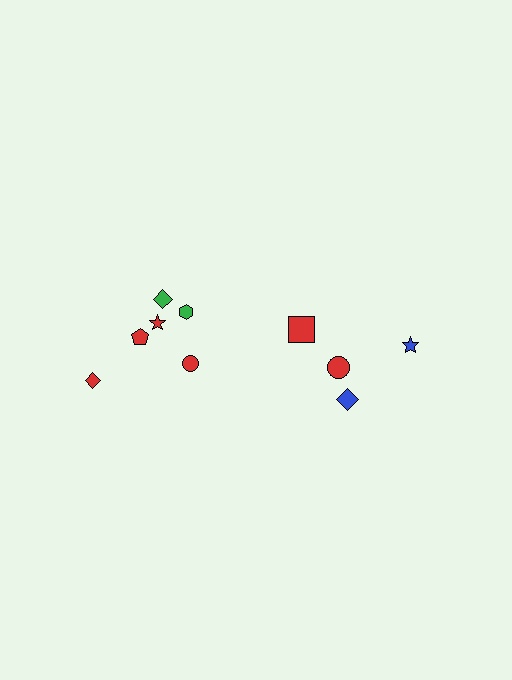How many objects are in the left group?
There are 6 objects.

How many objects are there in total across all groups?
There are 10 objects.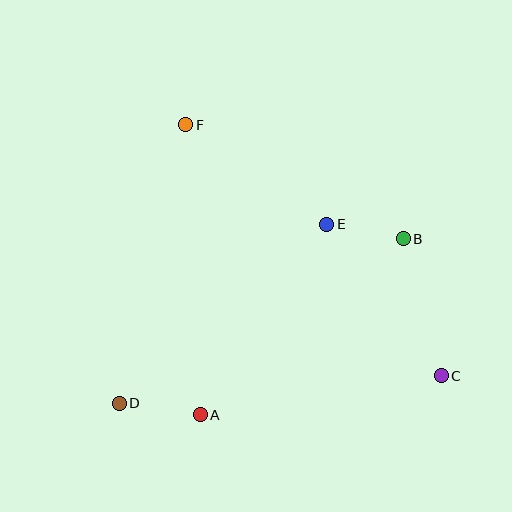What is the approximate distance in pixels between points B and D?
The distance between B and D is approximately 328 pixels.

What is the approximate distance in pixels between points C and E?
The distance between C and E is approximately 190 pixels.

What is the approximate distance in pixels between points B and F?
The distance between B and F is approximately 246 pixels.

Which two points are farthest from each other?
Points C and F are farthest from each other.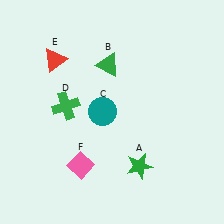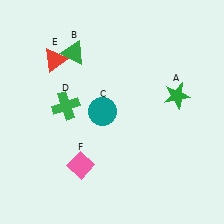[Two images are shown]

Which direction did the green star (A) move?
The green star (A) moved up.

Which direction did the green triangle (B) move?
The green triangle (B) moved left.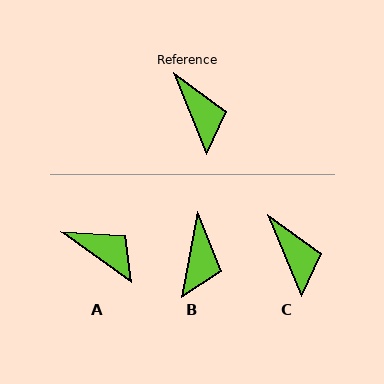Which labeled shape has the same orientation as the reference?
C.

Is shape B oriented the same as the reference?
No, it is off by about 33 degrees.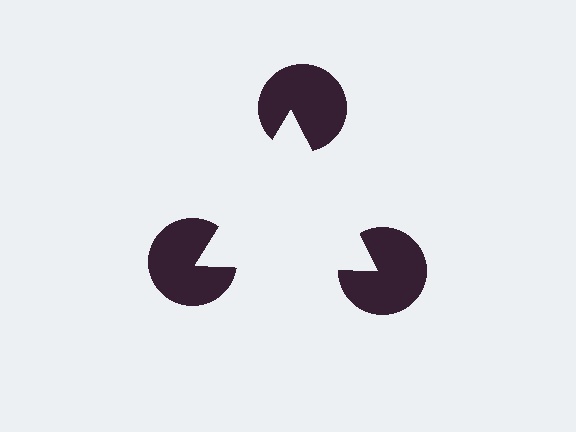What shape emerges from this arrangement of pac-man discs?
An illusory triangle — its edges are inferred from the aligned wedge cuts in the pac-man discs, not physically drawn.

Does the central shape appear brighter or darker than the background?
It typically appears slightly brighter than the background, even though no actual brightness change is drawn.